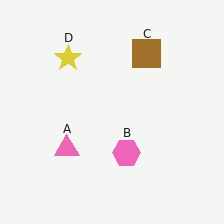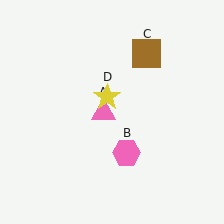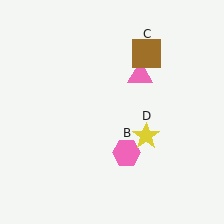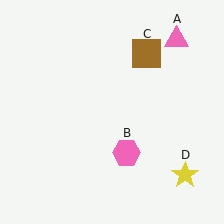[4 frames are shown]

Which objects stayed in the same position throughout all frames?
Pink hexagon (object B) and brown square (object C) remained stationary.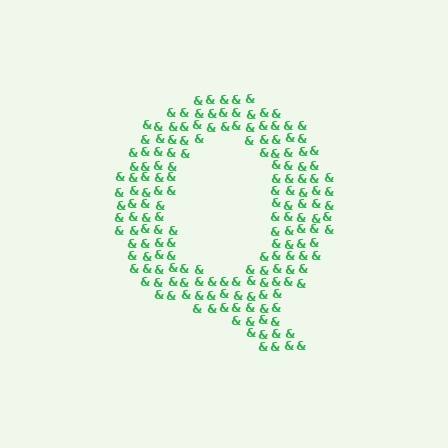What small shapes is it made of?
It is made of small ampersands.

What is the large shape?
The large shape is the letter Q.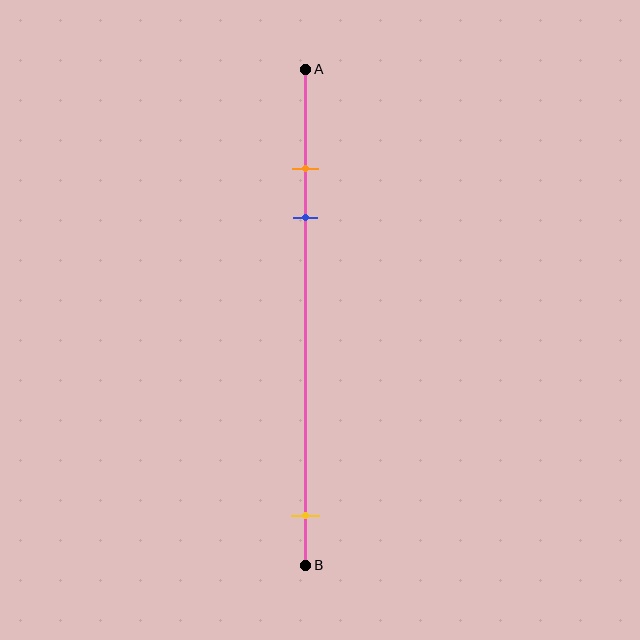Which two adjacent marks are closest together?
The orange and blue marks are the closest adjacent pair.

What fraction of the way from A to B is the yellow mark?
The yellow mark is approximately 90% (0.9) of the way from A to B.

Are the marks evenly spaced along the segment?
No, the marks are not evenly spaced.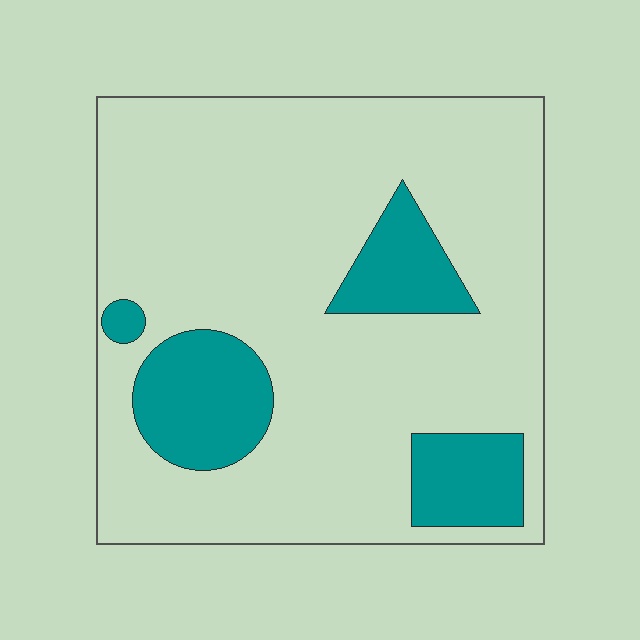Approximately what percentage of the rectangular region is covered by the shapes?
Approximately 20%.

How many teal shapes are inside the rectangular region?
4.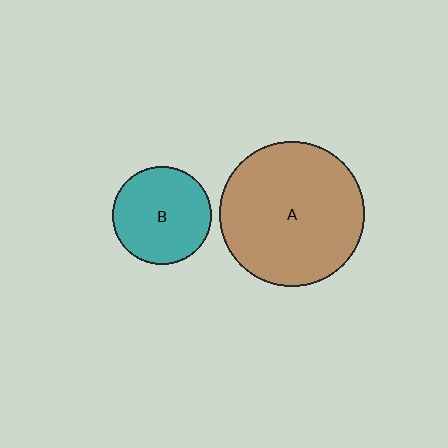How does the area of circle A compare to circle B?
Approximately 2.2 times.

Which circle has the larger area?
Circle A (brown).